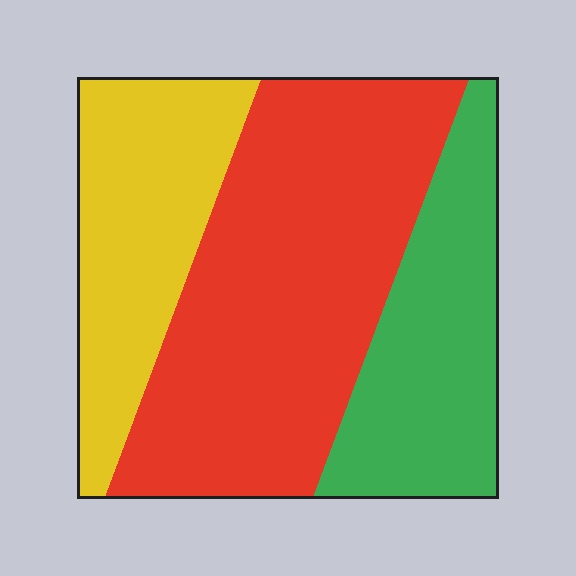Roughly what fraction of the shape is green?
Green covers 26% of the shape.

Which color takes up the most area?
Red, at roughly 50%.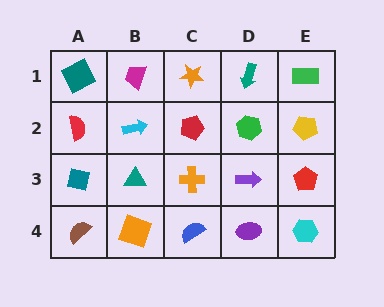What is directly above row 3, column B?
A cyan arrow.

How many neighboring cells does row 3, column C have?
4.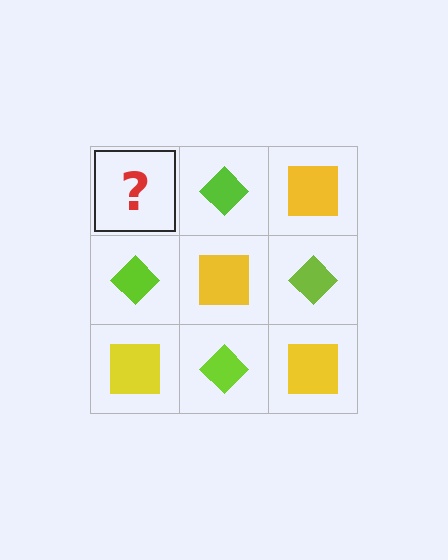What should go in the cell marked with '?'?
The missing cell should contain a yellow square.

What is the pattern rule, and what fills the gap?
The rule is that it alternates yellow square and lime diamond in a checkerboard pattern. The gap should be filled with a yellow square.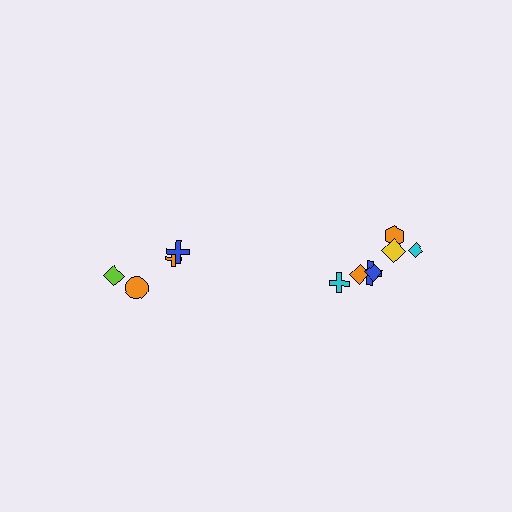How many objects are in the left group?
There are 4 objects.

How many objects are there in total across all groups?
There are 11 objects.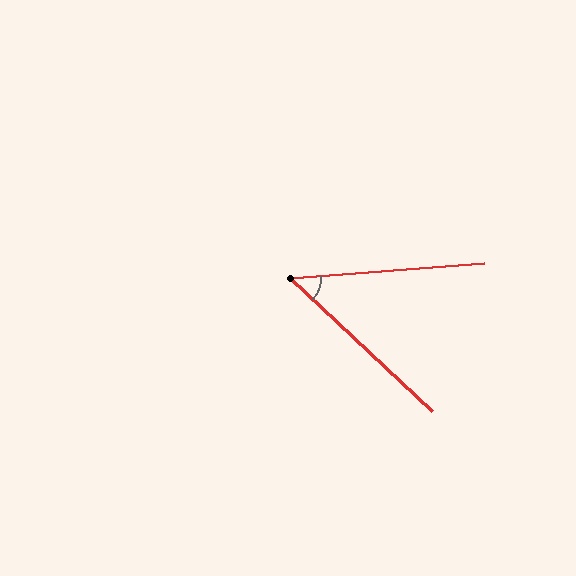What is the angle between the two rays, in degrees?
Approximately 48 degrees.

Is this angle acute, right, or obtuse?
It is acute.